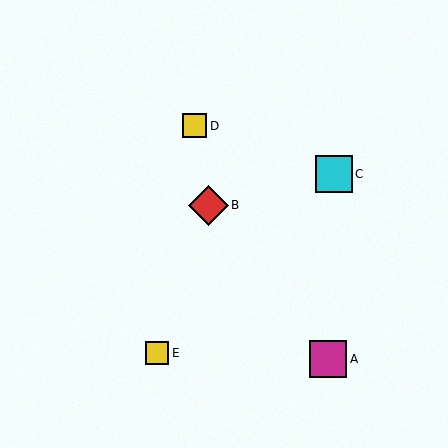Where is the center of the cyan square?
The center of the cyan square is at (334, 174).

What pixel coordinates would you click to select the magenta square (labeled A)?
Click at (328, 359) to select the magenta square A.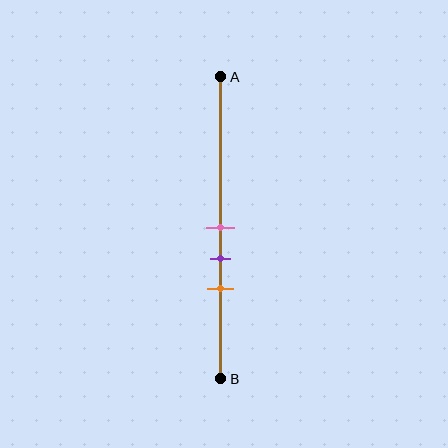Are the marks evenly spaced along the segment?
Yes, the marks are approximately evenly spaced.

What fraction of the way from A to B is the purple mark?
The purple mark is approximately 60% (0.6) of the way from A to B.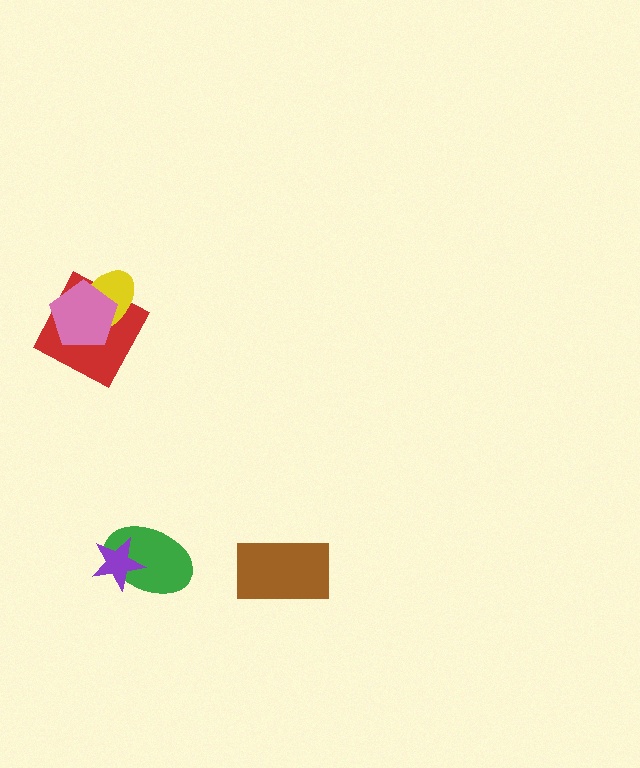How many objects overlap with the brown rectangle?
0 objects overlap with the brown rectangle.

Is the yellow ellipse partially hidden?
Yes, it is partially covered by another shape.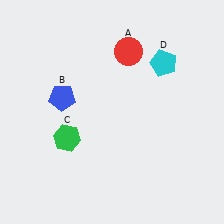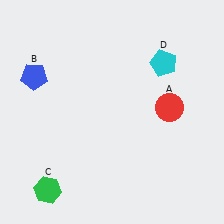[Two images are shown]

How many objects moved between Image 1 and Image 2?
3 objects moved between the two images.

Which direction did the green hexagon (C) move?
The green hexagon (C) moved down.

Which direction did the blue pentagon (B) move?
The blue pentagon (B) moved left.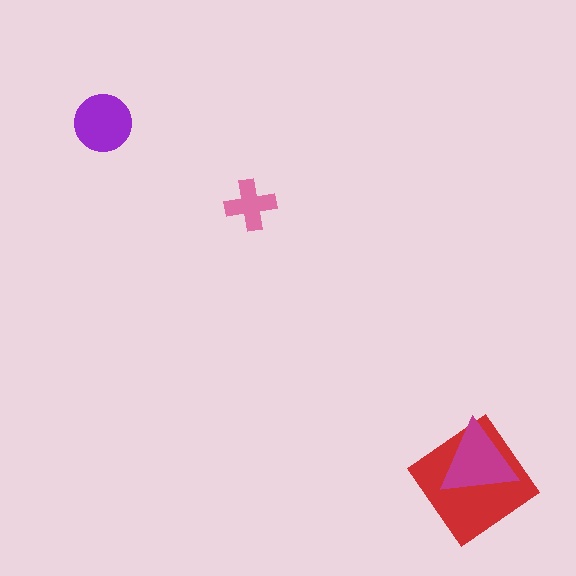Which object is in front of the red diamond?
The magenta triangle is in front of the red diamond.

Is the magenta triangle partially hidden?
No, no other shape covers it.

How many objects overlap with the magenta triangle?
1 object overlaps with the magenta triangle.